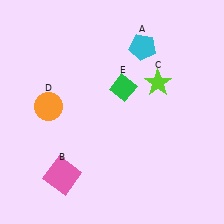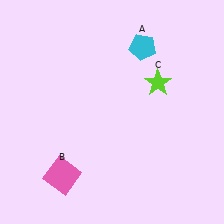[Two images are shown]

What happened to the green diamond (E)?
The green diamond (E) was removed in Image 2. It was in the top-right area of Image 1.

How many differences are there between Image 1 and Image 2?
There are 2 differences between the two images.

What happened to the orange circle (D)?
The orange circle (D) was removed in Image 2. It was in the top-left area of Image 1.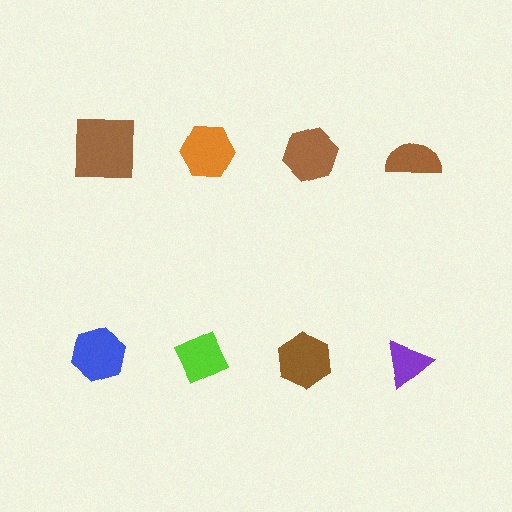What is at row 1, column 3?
A brown hexagon.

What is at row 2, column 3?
A brown hexagon.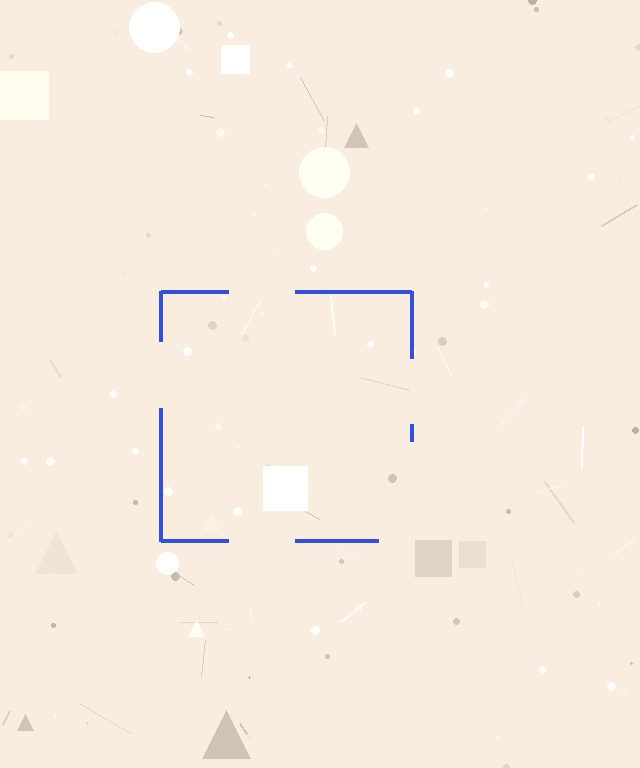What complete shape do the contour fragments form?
The contour fragments form a square.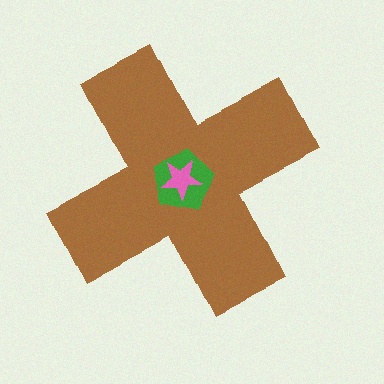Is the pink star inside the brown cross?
Yes.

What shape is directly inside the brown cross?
The green pentagon.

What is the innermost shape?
The pink star.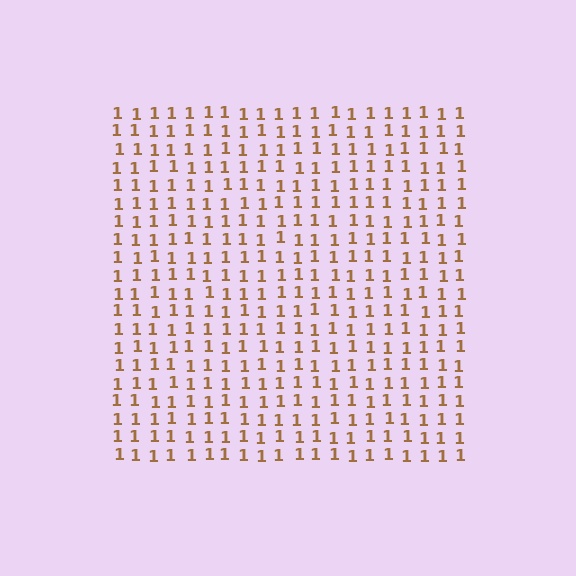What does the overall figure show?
The overall figure shows a square.